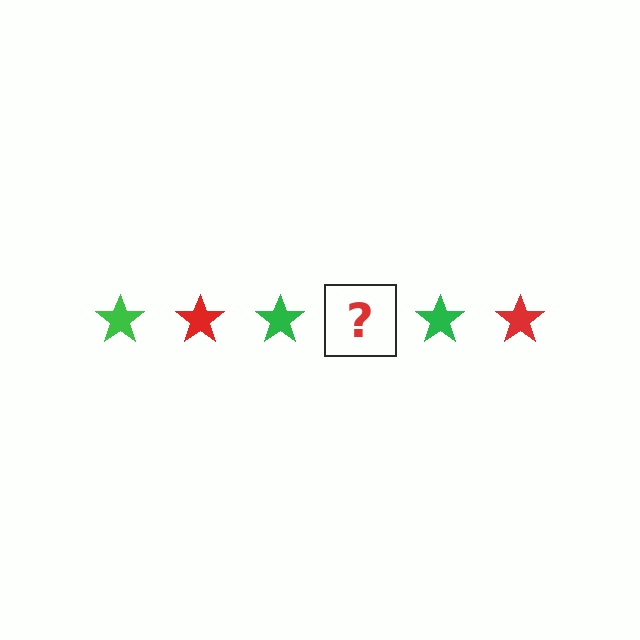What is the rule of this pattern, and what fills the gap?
The rule is that the pattern cycles through green, red stars. The gap should be filled with a red star.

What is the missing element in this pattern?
The missing element is a red star.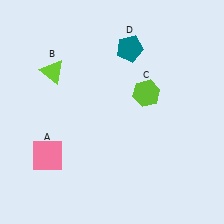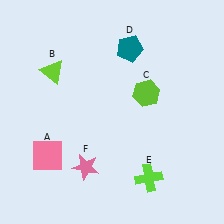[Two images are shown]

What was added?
A lime cross (E), a pink star (F) were added in Image 2.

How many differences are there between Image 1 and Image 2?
There are 2 differences between the two images.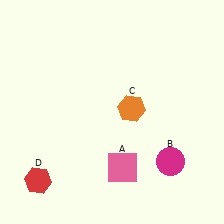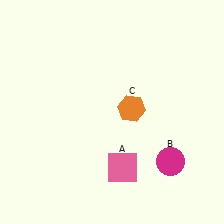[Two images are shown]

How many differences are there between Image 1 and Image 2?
There is 1 difference between the two images.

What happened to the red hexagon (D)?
The red hexagon (D) was removed in Image 2. It was in the bottom-left area of Image 1.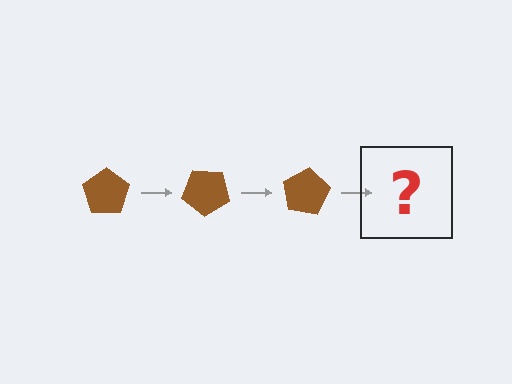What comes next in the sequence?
The next element should be a brown pentagon rotated 120 degrees.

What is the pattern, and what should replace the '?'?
The pattern is that the pentagon rotates 40 degrees each step. The '?' should be a brown pentagon rotated 120 degrees.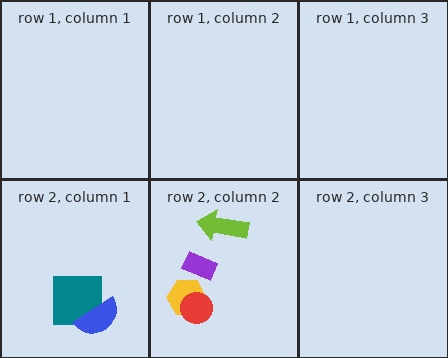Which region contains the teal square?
The row 2, column 1 region.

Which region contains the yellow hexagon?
The row 2, column 2 region.